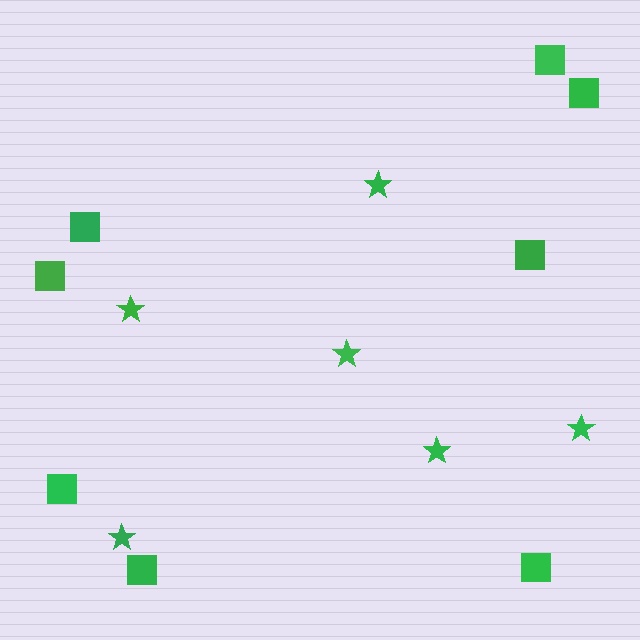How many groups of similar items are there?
There are 2 groups: one group of stars (6) and one group of squares (8).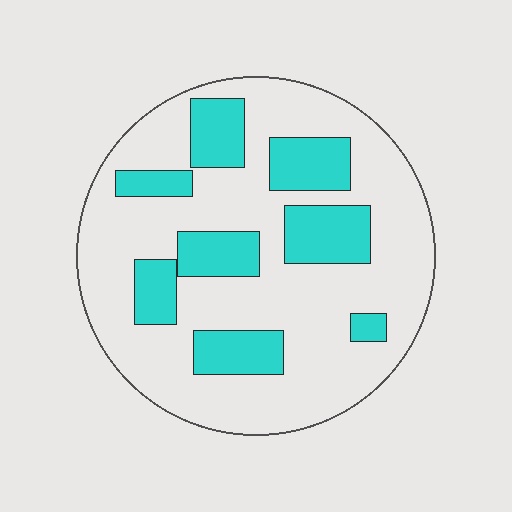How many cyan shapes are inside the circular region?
8.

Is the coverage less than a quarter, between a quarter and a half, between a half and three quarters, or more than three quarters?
Between a quarter and a half.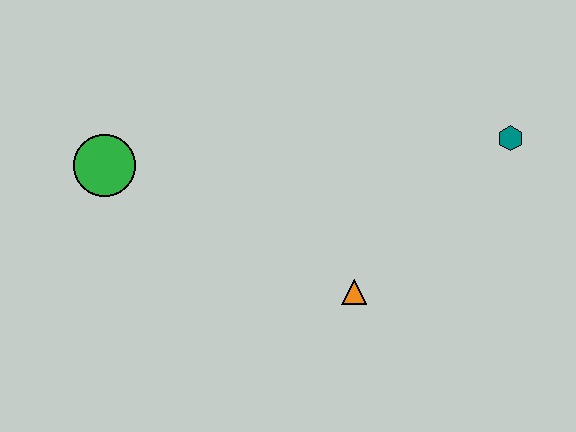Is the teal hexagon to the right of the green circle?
Yes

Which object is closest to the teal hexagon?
The orange triangle is closest to the teal hexagon.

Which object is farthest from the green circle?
The teal hexagon is farthest from the green circle.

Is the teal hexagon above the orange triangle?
Yes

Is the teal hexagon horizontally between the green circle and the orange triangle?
No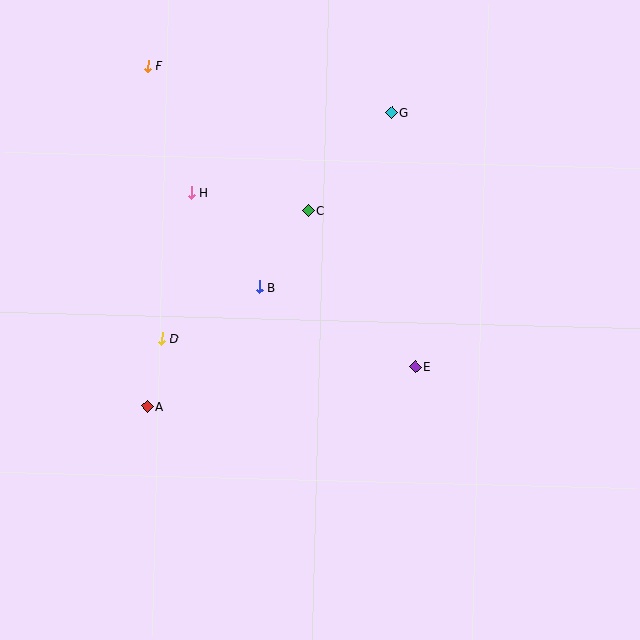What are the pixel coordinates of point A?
Point A is at (147, 406).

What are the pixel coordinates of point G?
Point G is at (391, 113).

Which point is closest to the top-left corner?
Point F is closest to the top-left corner.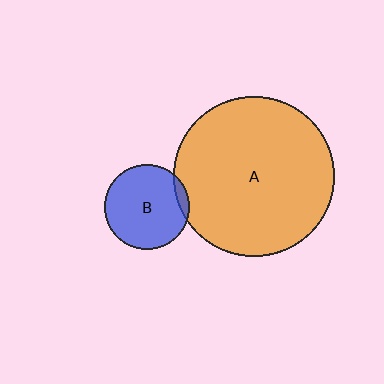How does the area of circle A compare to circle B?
Approximately 3.5 times.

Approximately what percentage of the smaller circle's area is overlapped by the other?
Approximately 5%.